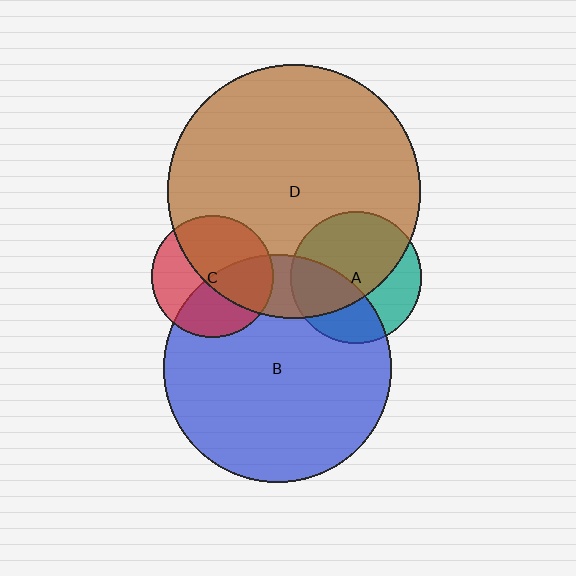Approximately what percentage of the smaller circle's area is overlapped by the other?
Approximately 40%.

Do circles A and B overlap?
Yes.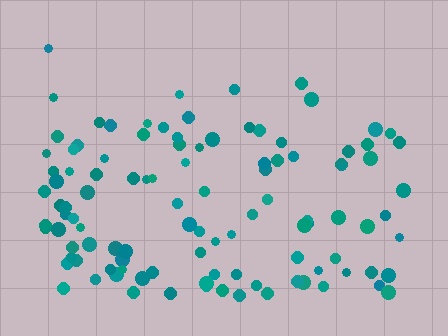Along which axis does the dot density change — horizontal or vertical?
Vertical.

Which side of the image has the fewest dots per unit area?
The top.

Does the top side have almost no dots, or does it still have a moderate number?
Still a moderate number, just noticeably fewer than the bottom.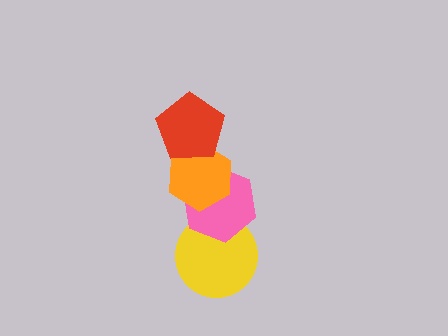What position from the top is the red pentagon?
The red pentagon is 1st from the top.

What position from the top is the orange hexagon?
The orange hexagon is 2nd from the top.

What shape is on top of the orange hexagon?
The red pentagon is on top of the orange hexagon.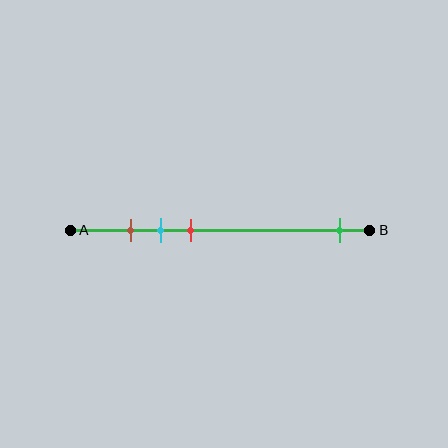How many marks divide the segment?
There are 4 marks dividing the segment.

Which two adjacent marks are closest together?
The brown and cyan marks are the closest adjacent pair.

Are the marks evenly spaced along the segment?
No, the marks are not evenly spaced.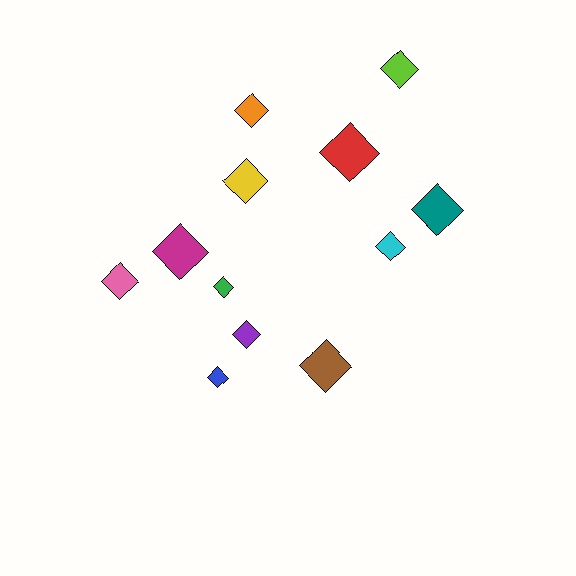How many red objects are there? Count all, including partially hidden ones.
There is 1 red object.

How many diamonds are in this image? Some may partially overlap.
There are 12 diamonds.